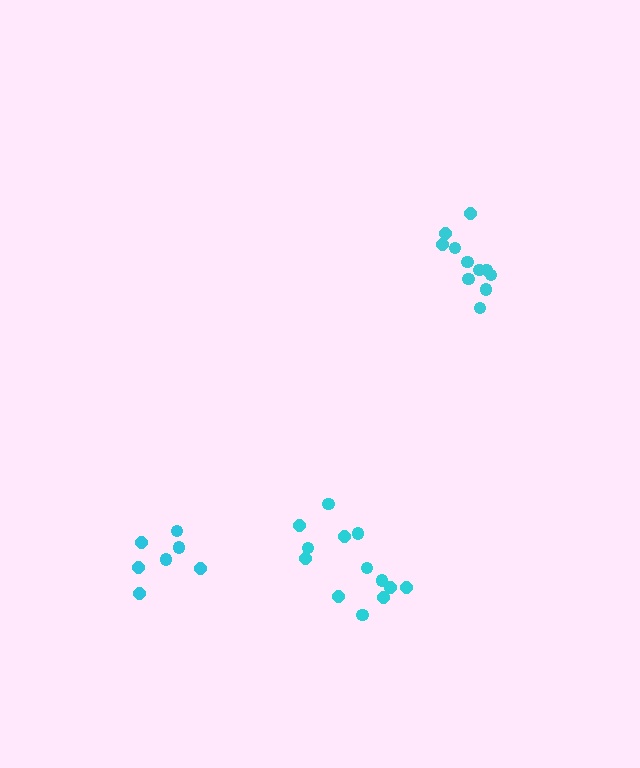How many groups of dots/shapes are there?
There are 3 groups.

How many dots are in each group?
Group 1: 11 dots, Group 2: 13 dots, Group 3: 7 dots (31 total).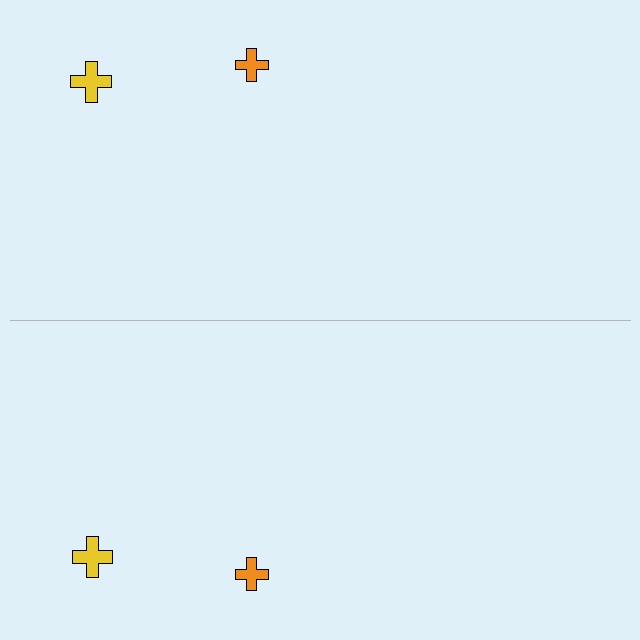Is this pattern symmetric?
Yes, this pattern has bilateral (reflection) symmetry.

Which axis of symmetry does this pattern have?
The pattern has a horizontal axis of symmetry running through the center of the image.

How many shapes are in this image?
There are 4 shapes in this image.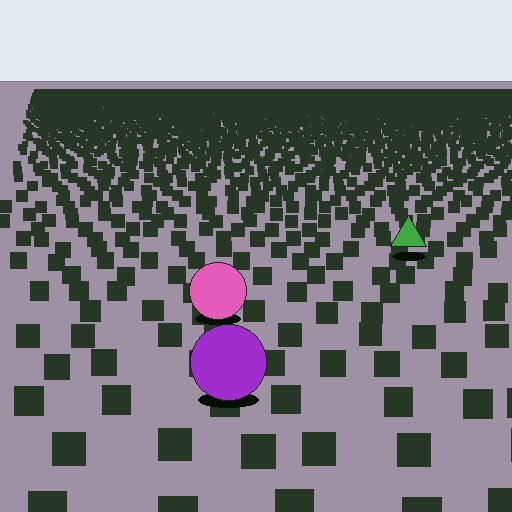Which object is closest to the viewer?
The purple circle is closest. The texture marks near it are larger and more spread out.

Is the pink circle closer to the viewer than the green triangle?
Yes. The pink circle is closer — you can tell from the texture gradient: the ground texture is coarser near it.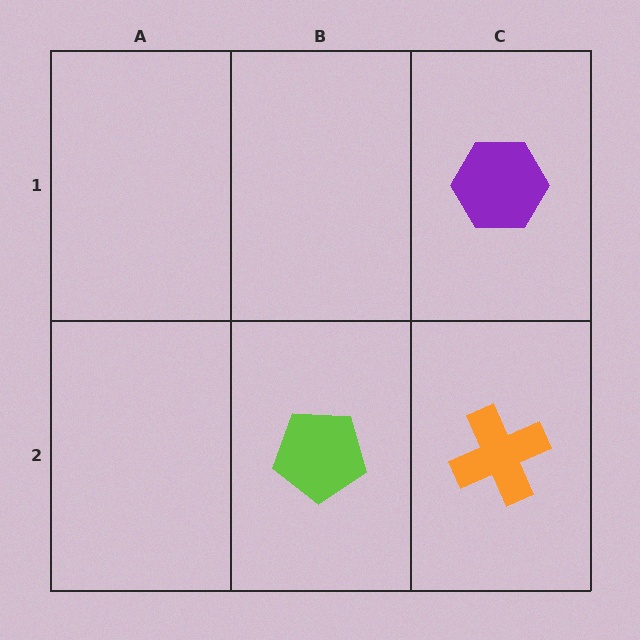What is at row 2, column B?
A lime pentagon.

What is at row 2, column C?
An orange cross.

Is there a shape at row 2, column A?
No, that cell is empty.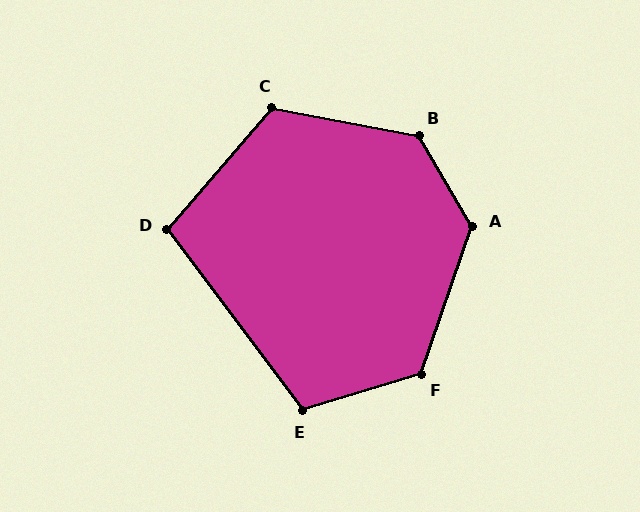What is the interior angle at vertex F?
Approximately 126 degrees (obtuse).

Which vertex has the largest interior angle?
B, at approximately 131 degrees.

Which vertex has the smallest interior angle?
D, at approximately 102 degrees.